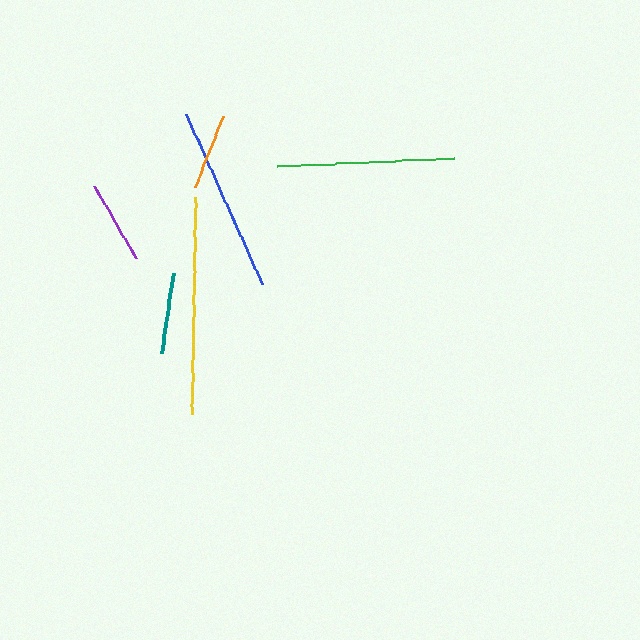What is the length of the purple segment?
The purple segment is approximately 84 pixels long.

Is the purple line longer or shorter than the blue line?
The blue line is longer than the purple line.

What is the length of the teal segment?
The teal segment is approximately 80 pixels long.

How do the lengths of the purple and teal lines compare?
The purple and teal lines are approximately the same length.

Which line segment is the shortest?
The orange line is the shortest at approximately 76 pixels.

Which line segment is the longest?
The yellow line is the longest at approximately 217 pixels.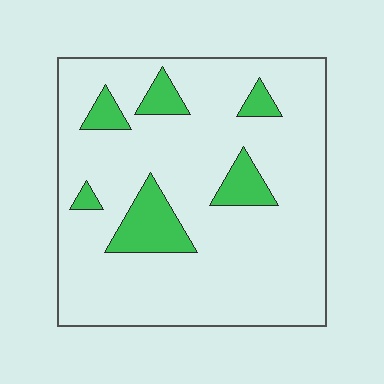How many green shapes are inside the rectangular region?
6.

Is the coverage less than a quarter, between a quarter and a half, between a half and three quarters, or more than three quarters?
Less than a quarter.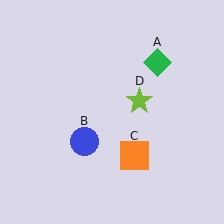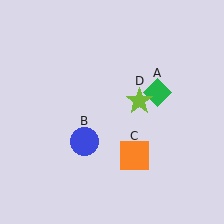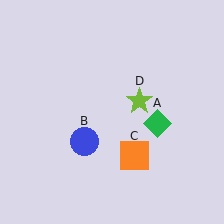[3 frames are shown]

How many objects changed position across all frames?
1 object changed position: green diamond (object A).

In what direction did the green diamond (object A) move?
The green diamond (object A) moved down.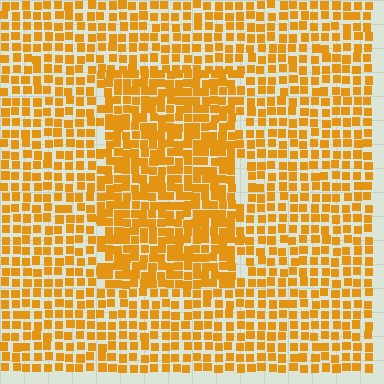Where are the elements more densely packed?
The elements are more densely packed inside the rectangle boundary.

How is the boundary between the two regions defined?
The boundary is defined by a change in element density (approximately 1.5x ratio). All elements are the same color, size, and shape.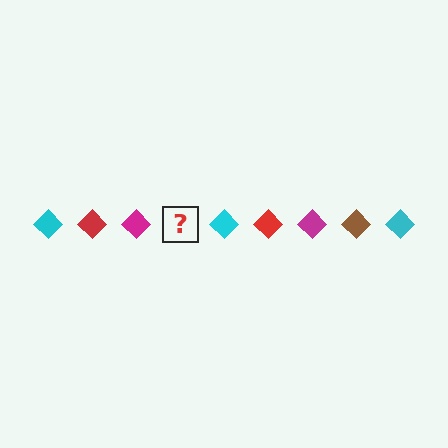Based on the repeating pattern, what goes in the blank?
The blank should be a brown diamond.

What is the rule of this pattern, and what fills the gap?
The rule is that the pattern cycles through cyan, red, magenta, brown diamonds. The gap should be filled with a brown diamond.